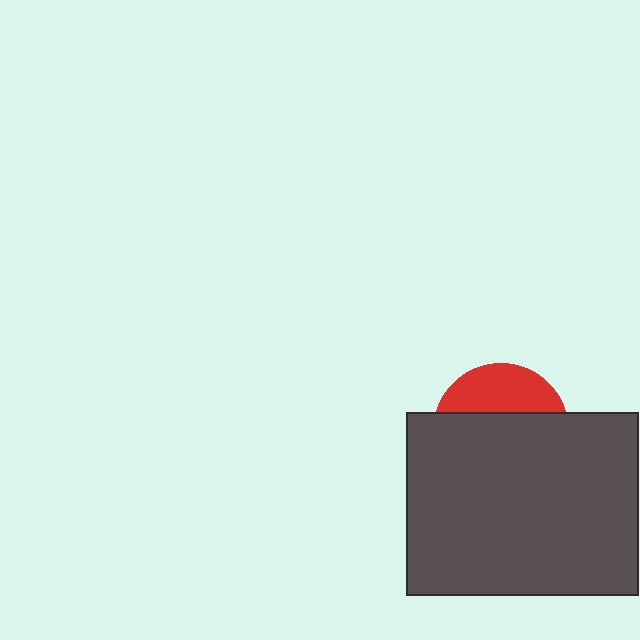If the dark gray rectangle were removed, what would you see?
You would see the complete red circle.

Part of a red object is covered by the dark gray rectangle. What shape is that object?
It is a circle.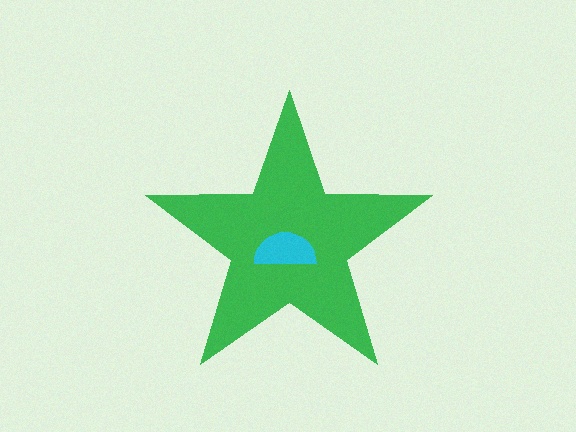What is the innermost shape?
The cyan semicircle.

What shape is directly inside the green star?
The cyan semicircle.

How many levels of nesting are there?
2.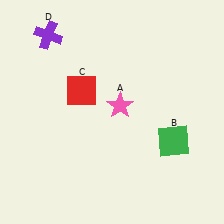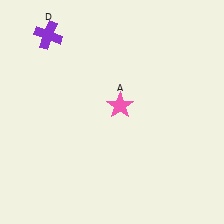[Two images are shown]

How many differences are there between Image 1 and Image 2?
There are 2 differences between the two images.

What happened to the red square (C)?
The red square (C) was removed in Image 2. It was in the top-left area of Image 1.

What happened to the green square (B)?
The green square (B) was removed in Image 2. It was in the bottom-right area of Image 1.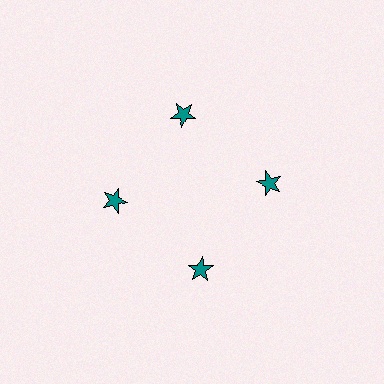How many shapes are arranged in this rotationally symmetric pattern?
There are 4 shapes, arranged in 4 groups of 1.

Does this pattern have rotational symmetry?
Yes, this pattern has 4-fold rotational symmetry. It looks the same after rotating 90 degrees around the center.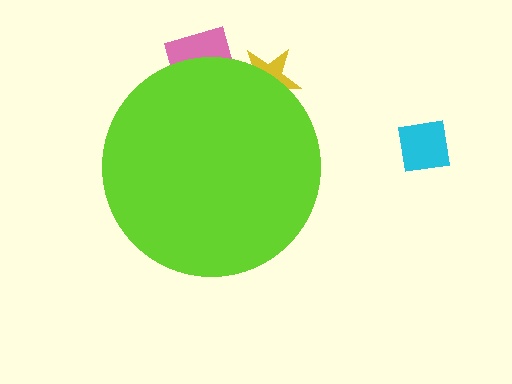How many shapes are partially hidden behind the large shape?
2 shapes are partially hidden.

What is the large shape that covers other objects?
A lime circle.